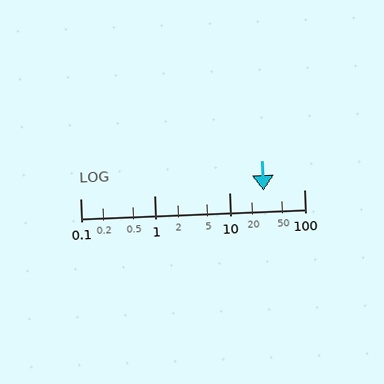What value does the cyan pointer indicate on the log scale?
The pointer indicates approximately 29.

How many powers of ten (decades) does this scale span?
The scale spans 3 decades, from 0.1 to 100.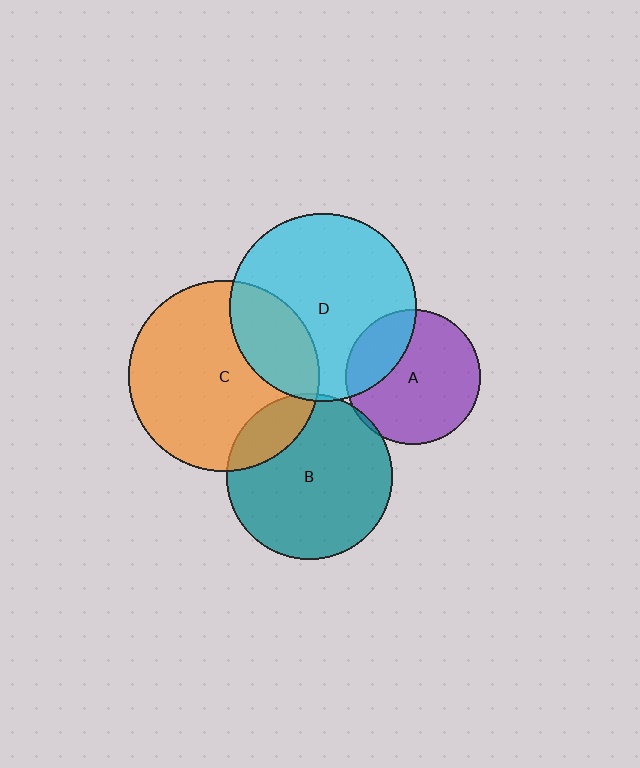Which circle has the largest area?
Circle C (orange).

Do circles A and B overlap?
Yes.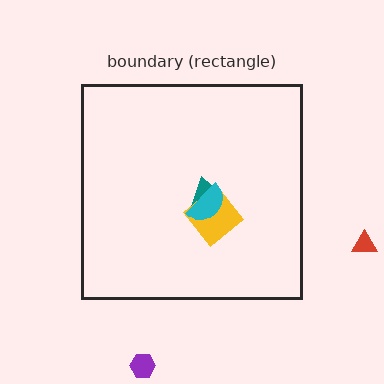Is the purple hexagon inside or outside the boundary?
Outside.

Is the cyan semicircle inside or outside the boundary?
Inside.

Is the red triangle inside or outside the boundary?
Outside.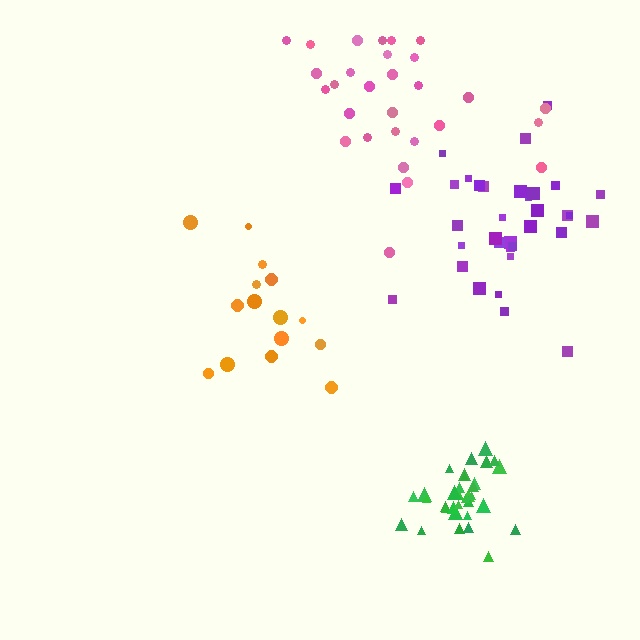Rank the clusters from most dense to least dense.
green, purple, pink, orange.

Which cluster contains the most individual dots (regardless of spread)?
Purple (34).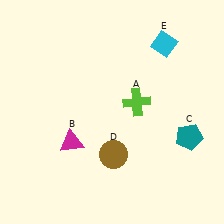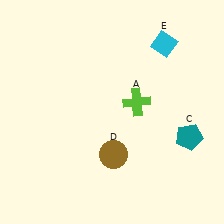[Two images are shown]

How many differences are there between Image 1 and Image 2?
There is 1 difference between the two images.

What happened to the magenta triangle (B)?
The magenta triangle (B) was removed in Image 2. It was in the bottom-left area of Image 1.